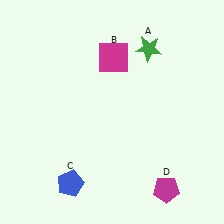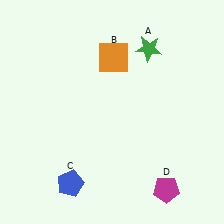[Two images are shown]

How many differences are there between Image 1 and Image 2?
There is 1 difference between the two images.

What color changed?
The square (B) changed from magenta in Image 1 to orange in Image 2.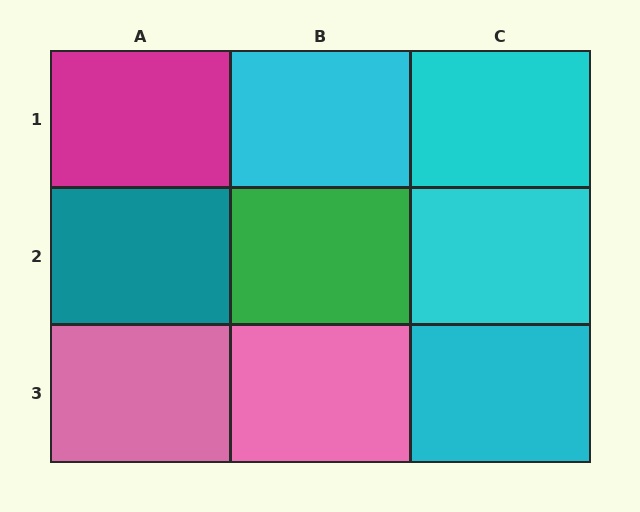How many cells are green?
1 cell is green.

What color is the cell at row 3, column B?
Pink.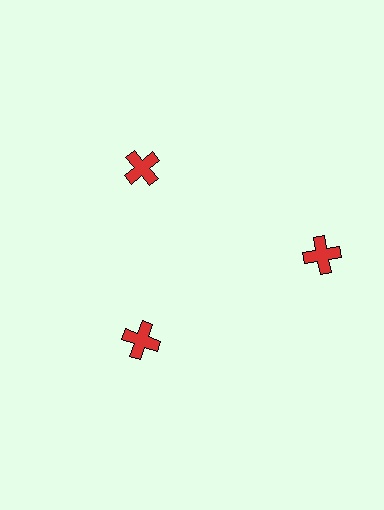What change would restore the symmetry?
The symmetry would be restored by moving it inward, back onto the ring so that all 3 crosses sit at equal angles and equal distance from the center.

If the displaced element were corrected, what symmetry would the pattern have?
It would have 3-fold rotational symmetry — the pattern would map onto itself every 120 degrees.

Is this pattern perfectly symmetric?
No. The 3 red crosses are arranged in a ring, but one element near the 3 o'clock position is pushed outward from the center, breaking the 3-fold rotational symmetry.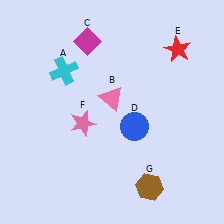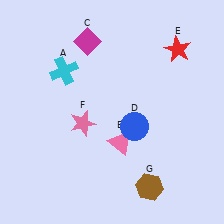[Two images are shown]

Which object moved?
The pink triangle (B) moved down.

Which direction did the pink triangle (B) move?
The pink triangle (B) moved down.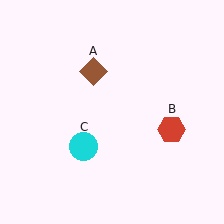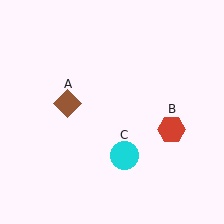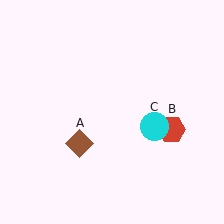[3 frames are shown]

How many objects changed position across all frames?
2 objects changed position: brown diamond (object A), cyan circle (object C).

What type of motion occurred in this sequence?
The brown diamond (object A), cyan circle (object C) rotated counterclockwise around the center of the scene.